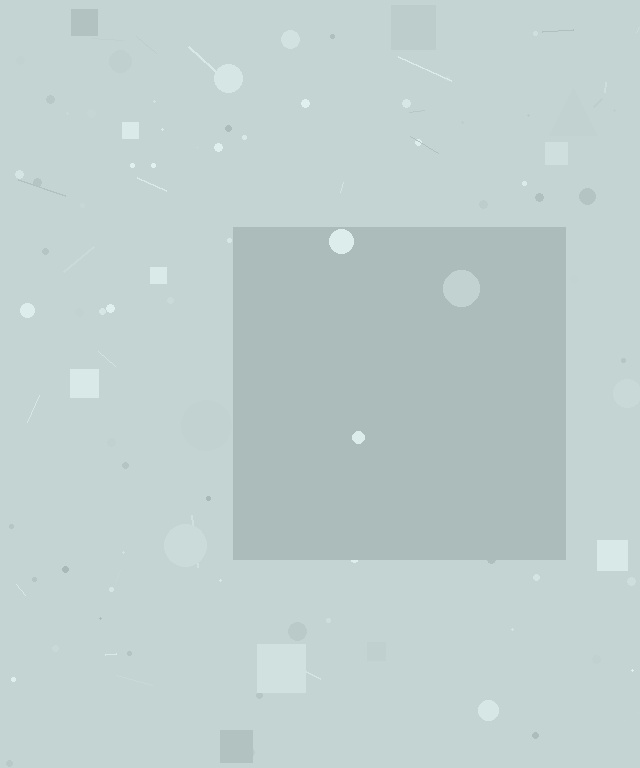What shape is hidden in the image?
A square is hidden in the image.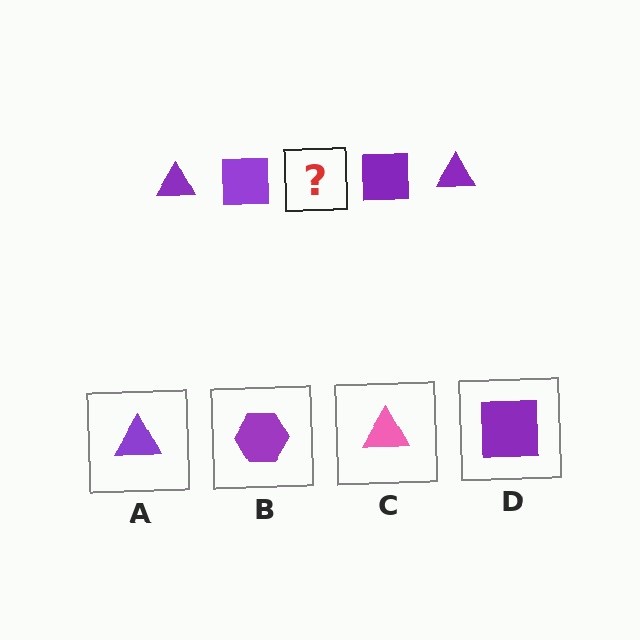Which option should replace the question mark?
Option A.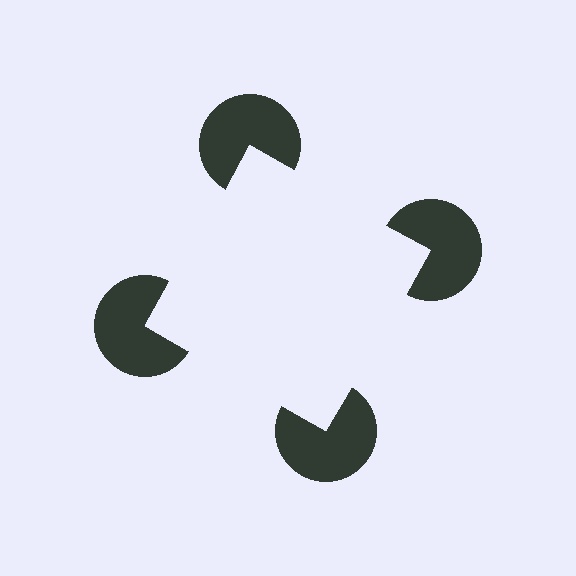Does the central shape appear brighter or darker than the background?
It typically appears slightly brighter than the background, even though no actual brightness change is drawn.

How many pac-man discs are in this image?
There are 4 — one at each vertex of the illusory square.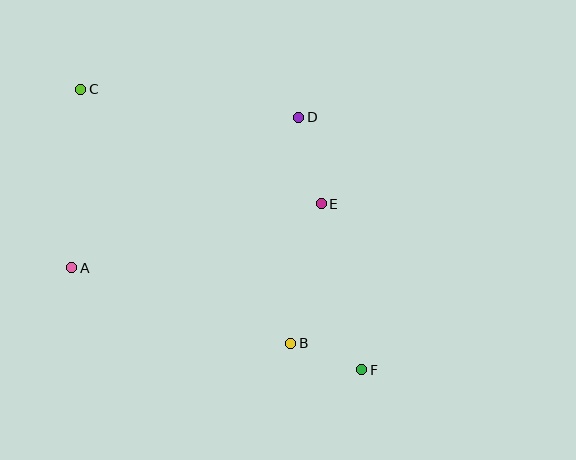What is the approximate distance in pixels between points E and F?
The distance between E and F is approximately 171 pixels.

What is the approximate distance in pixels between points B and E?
The distance between B and E is approximately 143 pixels.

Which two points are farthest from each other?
Points C and F are farthest from each other.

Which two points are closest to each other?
Points B and F are closest to each other.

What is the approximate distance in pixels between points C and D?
The distance between C and D is approximately 220 pixels.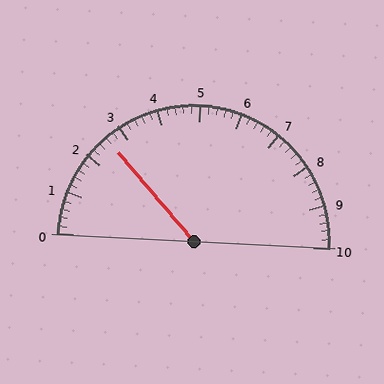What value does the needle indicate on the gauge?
The needle indicates approximately 2.6.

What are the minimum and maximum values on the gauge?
The gauge ranges from 0 to 10.